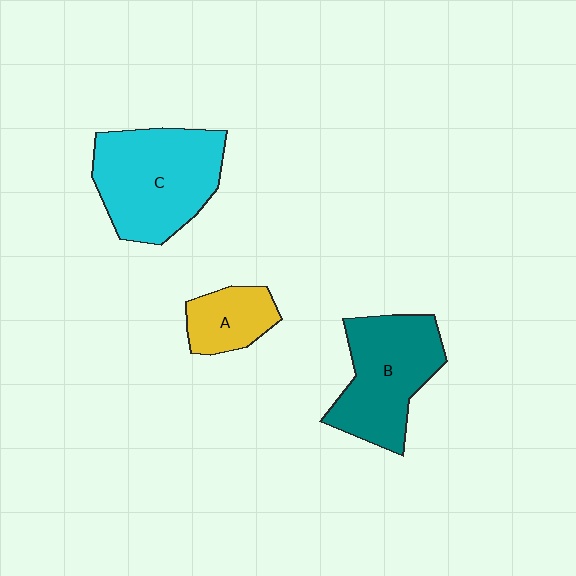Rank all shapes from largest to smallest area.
From largest to smallest: C (cyan), B (teal), A (yellow).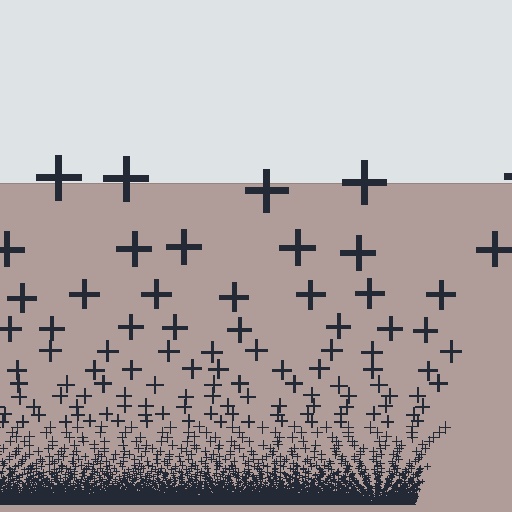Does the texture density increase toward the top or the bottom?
Density increases toward the bottom.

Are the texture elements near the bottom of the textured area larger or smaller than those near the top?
Smaller. The gradient is inverted — elements near the bottom are smaller and denser.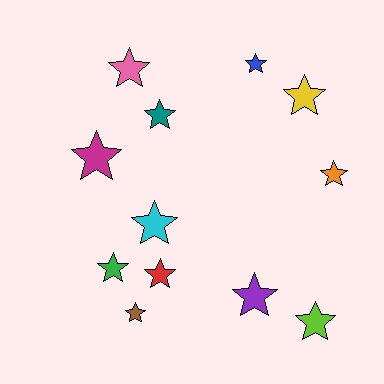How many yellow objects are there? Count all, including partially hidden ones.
There is 1 yellow object.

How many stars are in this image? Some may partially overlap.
There are 12 stars.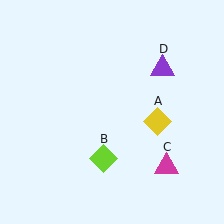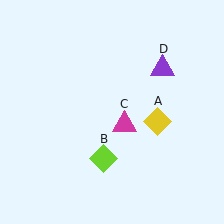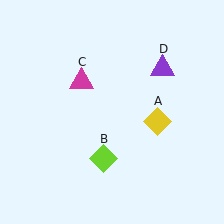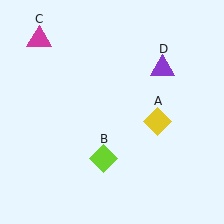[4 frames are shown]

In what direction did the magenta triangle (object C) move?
The magenta triangle (object C) moved up and to the left.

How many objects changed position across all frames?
1 object changed position: magenta triangle (object C).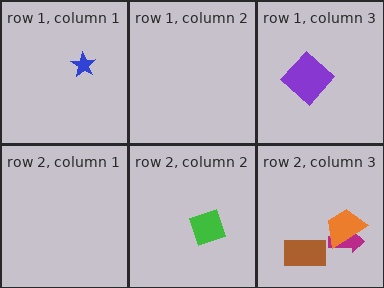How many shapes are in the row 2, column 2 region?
1.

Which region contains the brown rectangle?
The row 2, column 3 region.